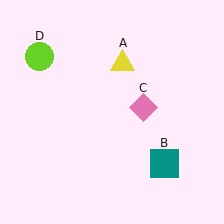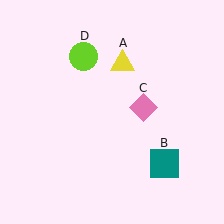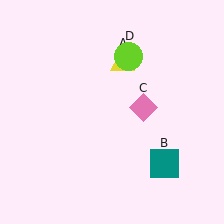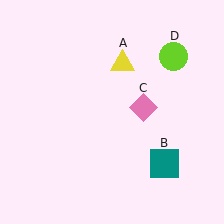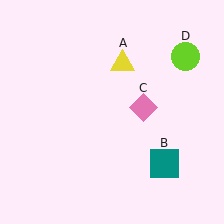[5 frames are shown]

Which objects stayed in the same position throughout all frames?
Yellow triangle (object A) and teal square (object B) and pink diamond (object C) remained stationary.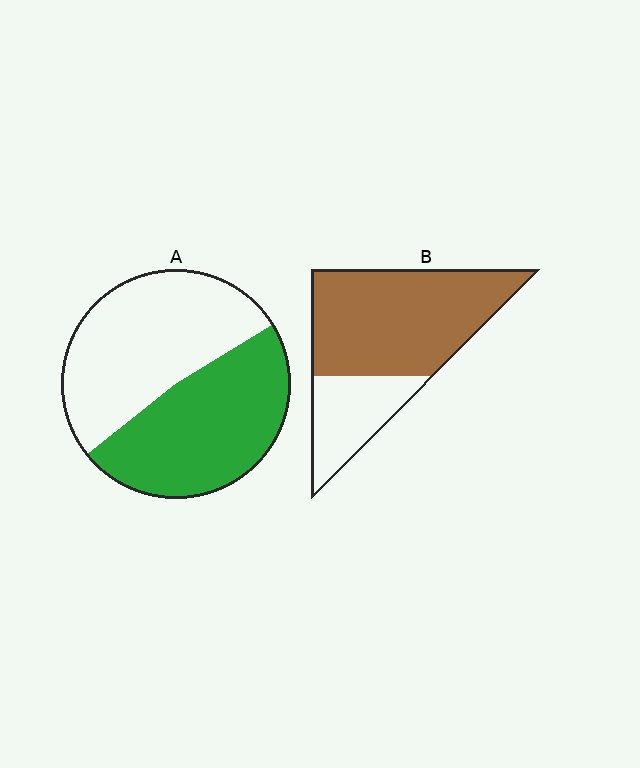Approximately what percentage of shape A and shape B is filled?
A is approximately 50% and B is approximately 70%.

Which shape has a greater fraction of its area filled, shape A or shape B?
Shape B.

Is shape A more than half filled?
Roughly half.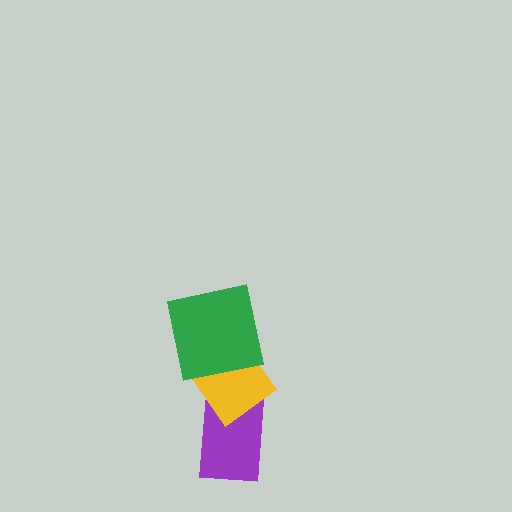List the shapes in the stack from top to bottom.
From top to bottom: the green square, the yellow diamond, the purple rectangle.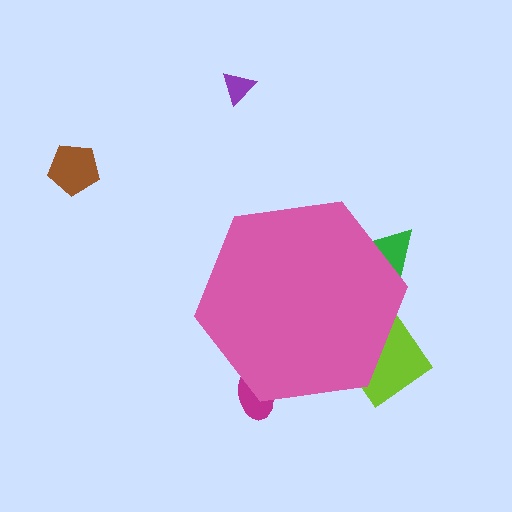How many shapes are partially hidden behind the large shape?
3 shapes are partially hidden.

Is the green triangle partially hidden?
Yes, the green triangle is partially hidden behind the pink hexagon.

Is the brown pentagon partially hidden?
No, the brown pentagon is fully visible.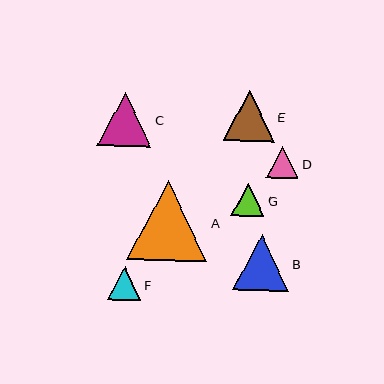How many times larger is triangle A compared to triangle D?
Triangle A is approximately 2.5 times the size of triangle D.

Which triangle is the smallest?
Triangle D is the smallest with a size of approximately 32 pixels.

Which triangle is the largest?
Triangle A is the largest with a size of approximately 80 pixels.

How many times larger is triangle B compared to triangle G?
Triangle B is approximately 1.7 times the size of triangle G.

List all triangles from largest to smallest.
From largest to smallest: A, B, C, E, F, G, D.